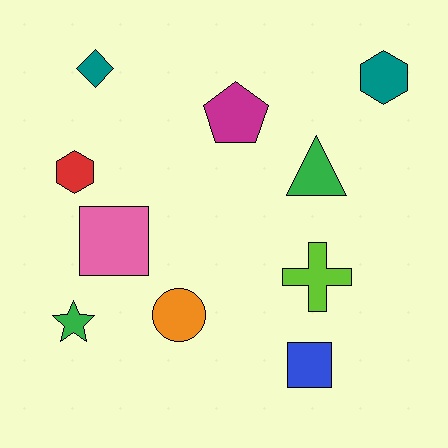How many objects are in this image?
There are 10 objects.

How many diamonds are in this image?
There is 1 diamond.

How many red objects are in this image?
There is 1 red object.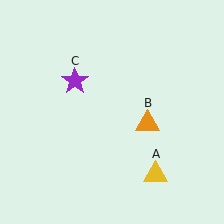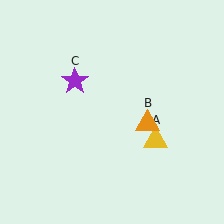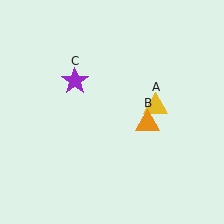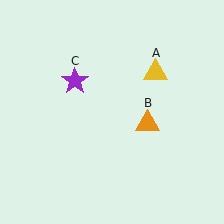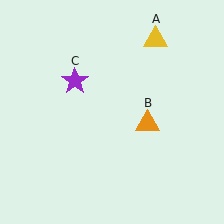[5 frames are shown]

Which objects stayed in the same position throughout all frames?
Orange triangle (object B) and purple star (object C) remained stationary.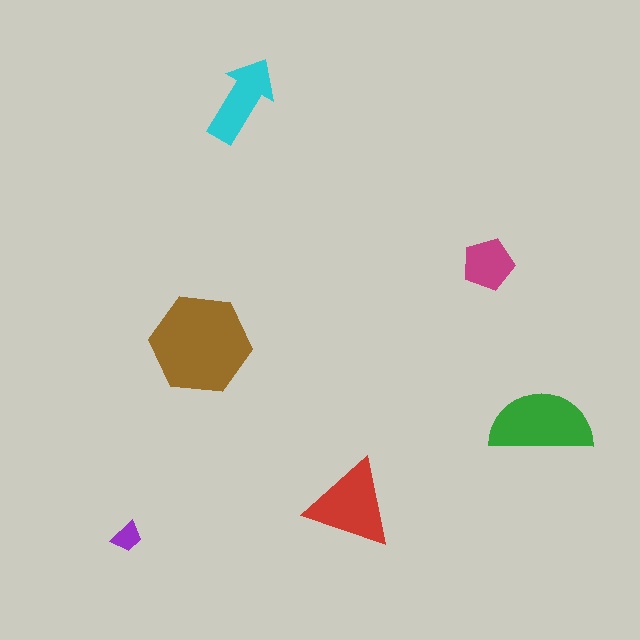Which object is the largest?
The brown hexagon.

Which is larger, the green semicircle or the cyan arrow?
The green semicircle.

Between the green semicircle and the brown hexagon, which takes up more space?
The brown hexagon.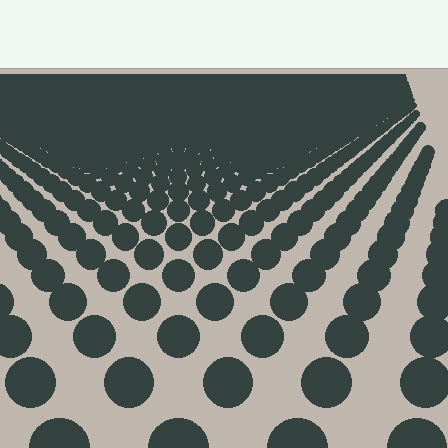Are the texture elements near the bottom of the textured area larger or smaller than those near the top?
Larger. Near the bottom, elements are closer to the viewer and appear at a bigger on-screen size.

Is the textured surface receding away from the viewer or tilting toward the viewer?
The surface is receding away from the viewer. Texture elements get smaller and denser toward the top.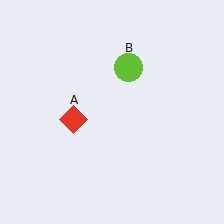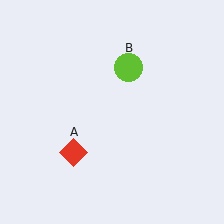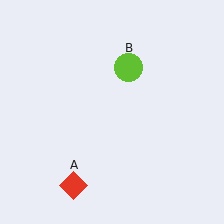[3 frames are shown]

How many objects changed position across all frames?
1 object changed position: red diamond (object A).